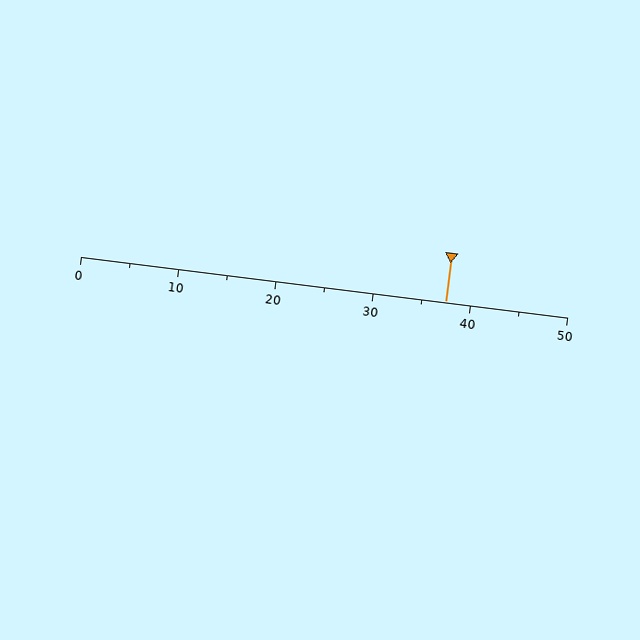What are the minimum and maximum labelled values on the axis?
The axis runs from 0 to 50.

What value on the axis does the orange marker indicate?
The marker indicates approximately 37.5.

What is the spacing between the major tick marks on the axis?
The major ticks are spaced 10 apart.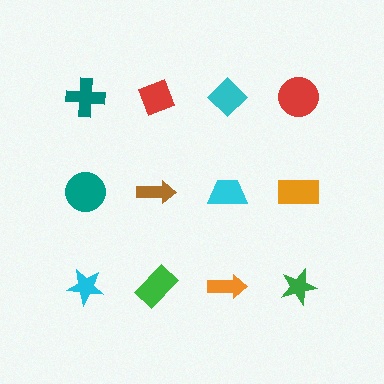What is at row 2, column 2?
A brown arrow.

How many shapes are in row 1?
4 shapes.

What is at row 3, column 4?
A green star.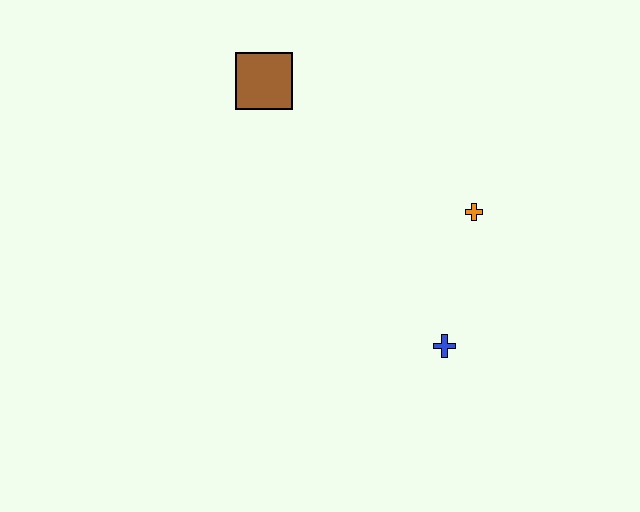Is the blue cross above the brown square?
No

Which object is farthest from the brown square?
The blue cross is farthest from the brown square.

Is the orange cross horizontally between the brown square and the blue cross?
No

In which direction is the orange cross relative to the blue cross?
The orange cross is above the blue cross.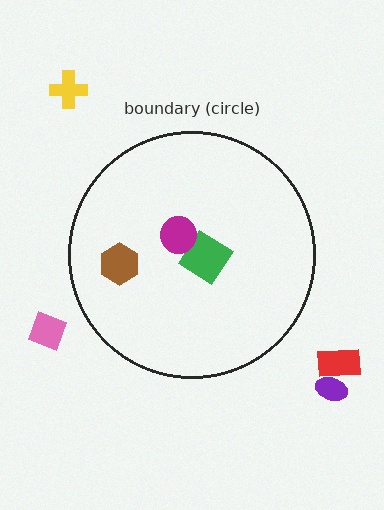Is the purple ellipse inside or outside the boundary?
Outside.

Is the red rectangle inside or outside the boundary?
Outside.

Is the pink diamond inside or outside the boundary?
Outside.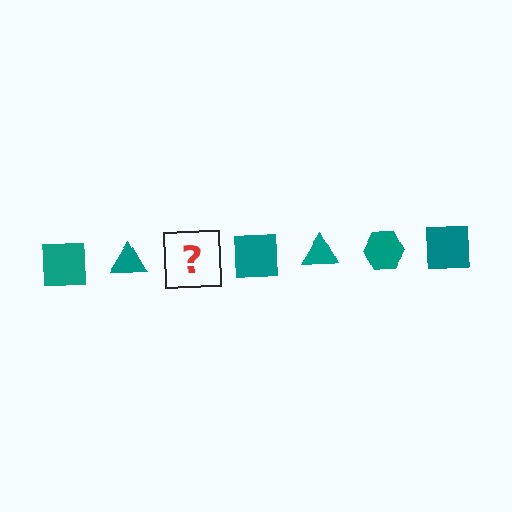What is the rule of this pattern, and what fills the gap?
The rule is that the pattern cycles through square, triangle, hexagon shapes in teal. The gap should be filled with a teal hexagon.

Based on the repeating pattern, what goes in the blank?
The blank should be a teal hexagon.